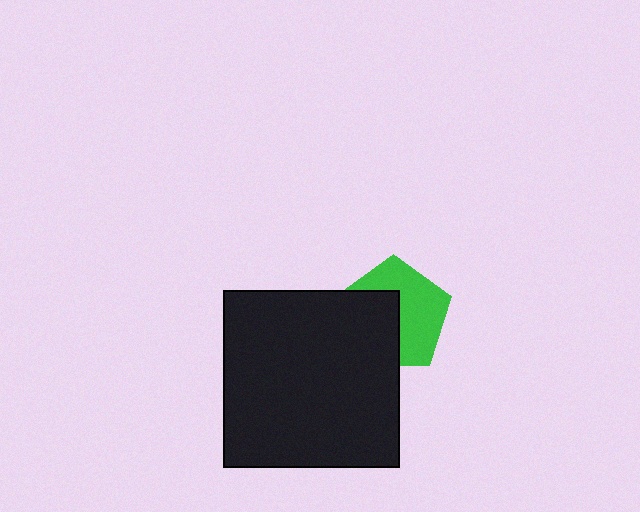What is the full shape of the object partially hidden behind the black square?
The partially hidden object is a green pentagon.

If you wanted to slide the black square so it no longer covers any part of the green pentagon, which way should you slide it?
Slide it toward the lower-left — that is the most direct way to separate the two shapes.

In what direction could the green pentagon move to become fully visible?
The green pentagon could move toward the upper-right. That would shift it out from behind the black square entirely.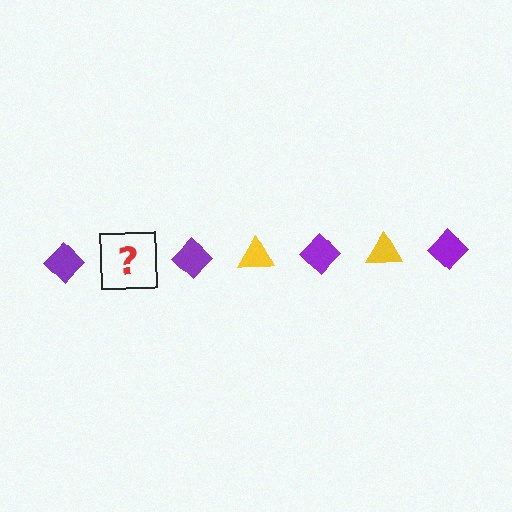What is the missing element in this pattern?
The missing element is a yellow triangle.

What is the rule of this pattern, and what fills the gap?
The rule is that the pattern alternates between purple diamond and yellow triangle. The gap should be filled with a yellow triangle.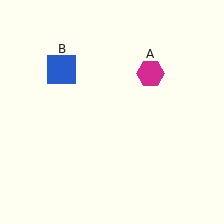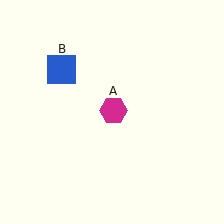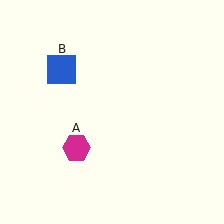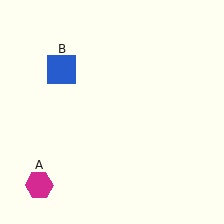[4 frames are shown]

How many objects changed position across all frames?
1 object changed position: magenta hexagon (object A).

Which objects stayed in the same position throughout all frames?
Blue square (object B) remained stationary.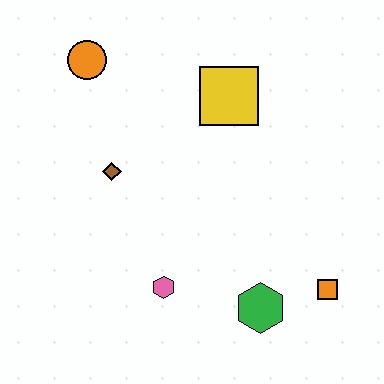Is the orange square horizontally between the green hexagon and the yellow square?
No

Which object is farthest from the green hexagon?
The orange circle is farthest from the green hexagon.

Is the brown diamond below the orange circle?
Yes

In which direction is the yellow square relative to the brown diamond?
The yellow square is to the right of the brown diamond.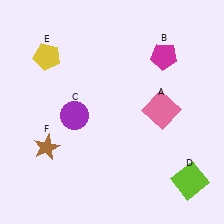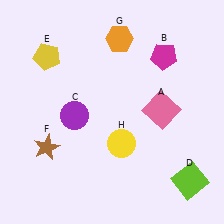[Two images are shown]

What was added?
An orange hexagon (G), a yellow circle (H) were added in Image 2.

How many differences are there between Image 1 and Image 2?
There are 2 differences between the two images.